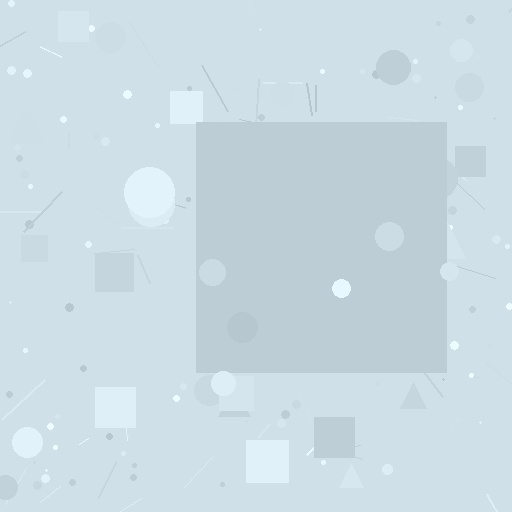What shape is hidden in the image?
A square is hidden in the image.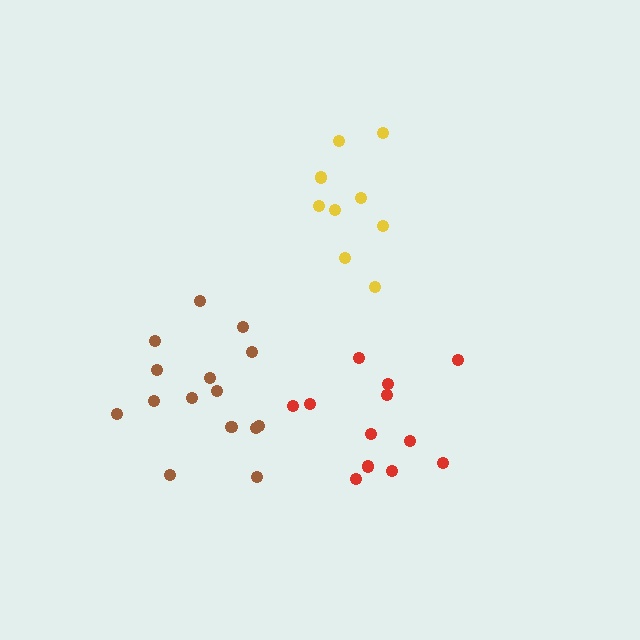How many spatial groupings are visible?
There are 3 spatial groupings.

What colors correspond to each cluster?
The clusters are colored: brown, yellow, red.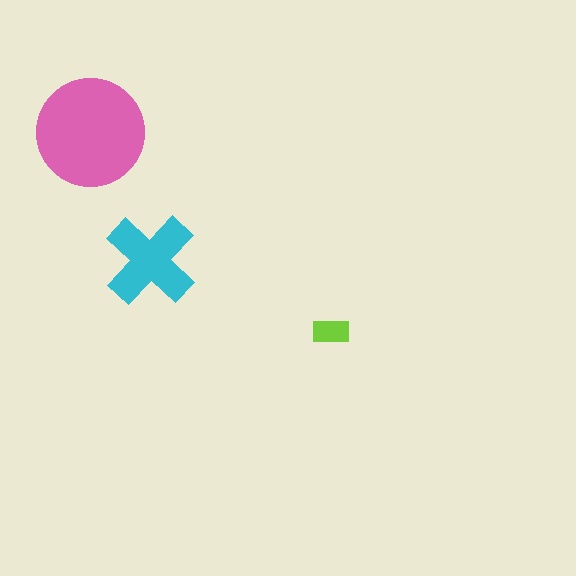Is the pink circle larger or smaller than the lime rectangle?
Larger.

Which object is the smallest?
The lime rectangle.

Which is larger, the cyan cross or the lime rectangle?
The cyan cross.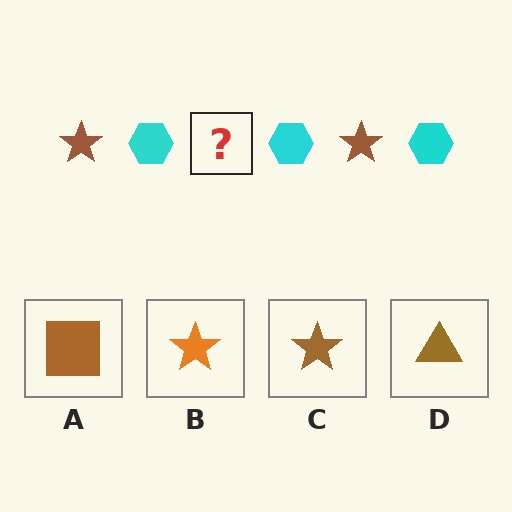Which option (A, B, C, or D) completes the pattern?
C.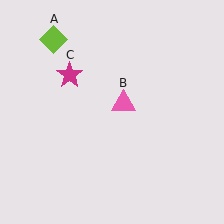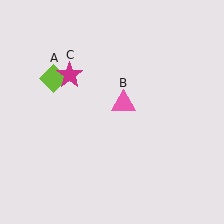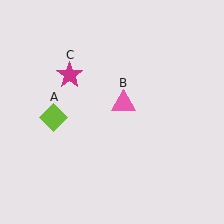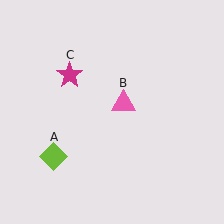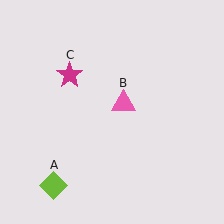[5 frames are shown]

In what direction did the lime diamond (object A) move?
The lime diamond (object A) moved down.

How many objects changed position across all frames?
1 object changed position: lime diamond (object A).